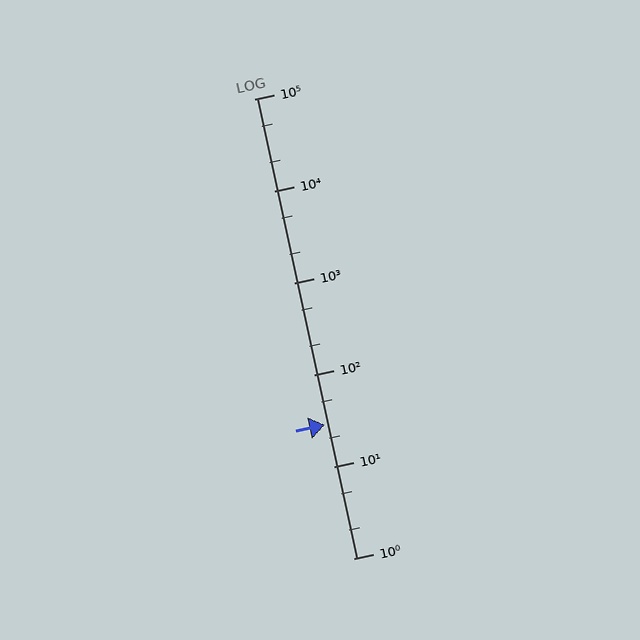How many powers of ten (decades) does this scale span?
The scale spans 5 decades, from 1 to 100000.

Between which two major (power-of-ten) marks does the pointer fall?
The pointer is between 10 and 100.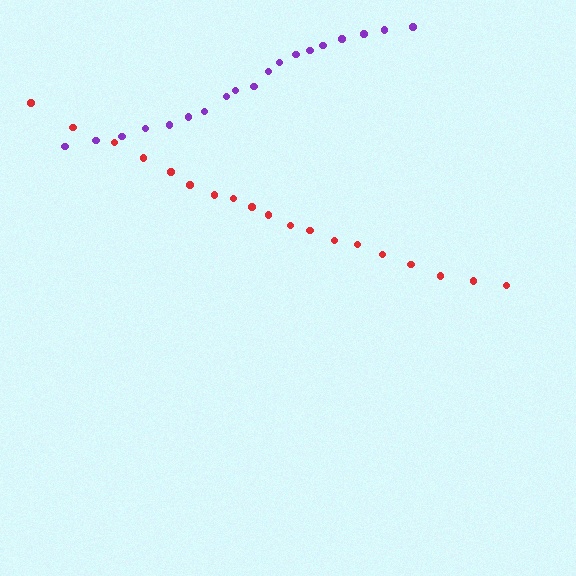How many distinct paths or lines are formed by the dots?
There are 2 distinct paths.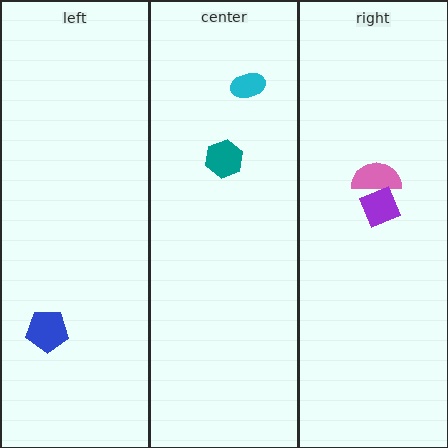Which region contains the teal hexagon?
The center region.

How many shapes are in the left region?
1.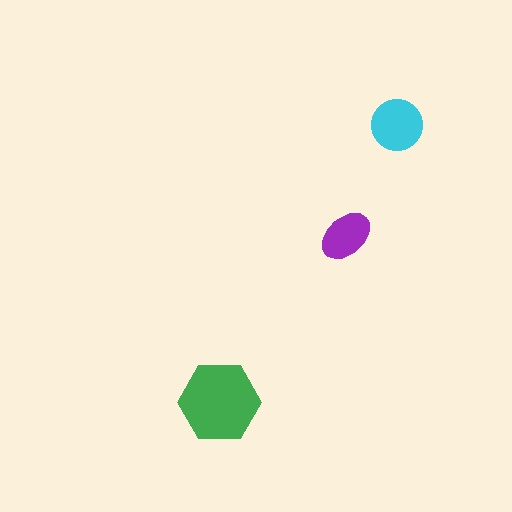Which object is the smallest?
The purple ellipse.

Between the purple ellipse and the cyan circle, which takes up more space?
The cyan circle.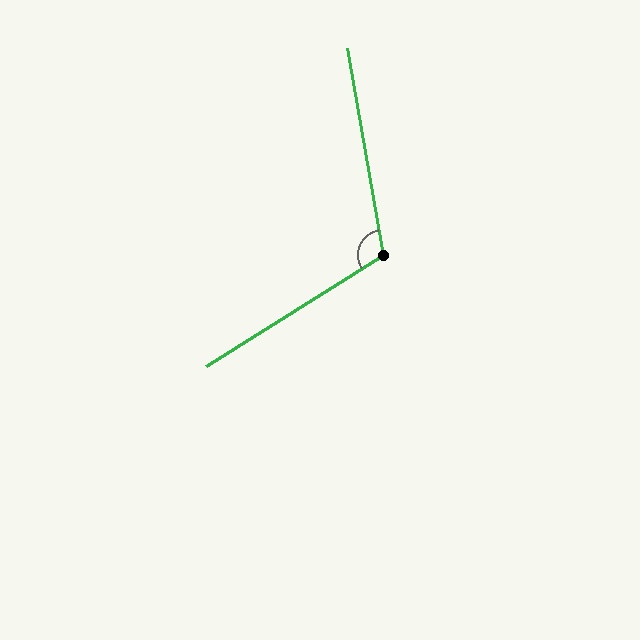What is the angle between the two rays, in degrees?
Approximately 112 degrees.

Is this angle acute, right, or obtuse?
It is obtuse.